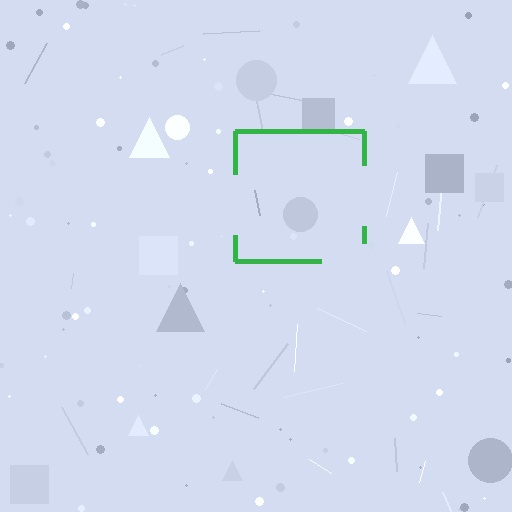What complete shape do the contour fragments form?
The contour fragments form a square.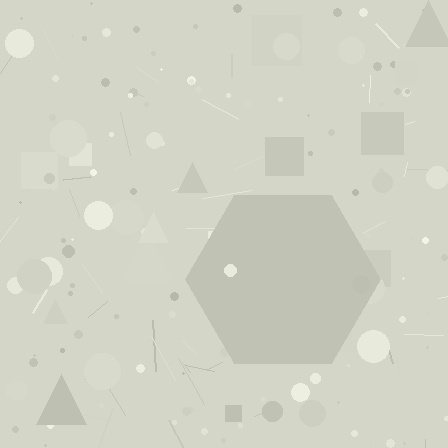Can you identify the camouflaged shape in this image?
The camouflaged shape is a hexagon.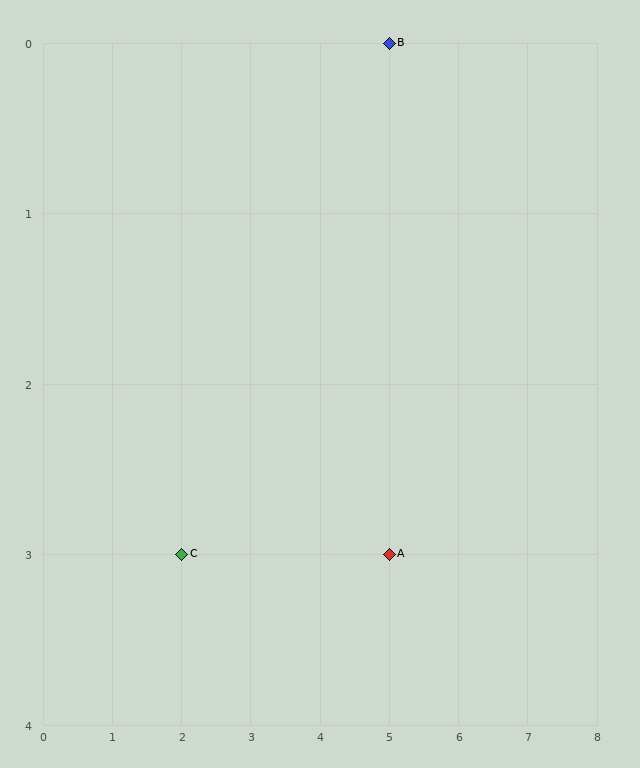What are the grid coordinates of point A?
Point A is at grid coordinates (5, 3).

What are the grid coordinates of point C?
Point C is at grid coordinates (2, 3).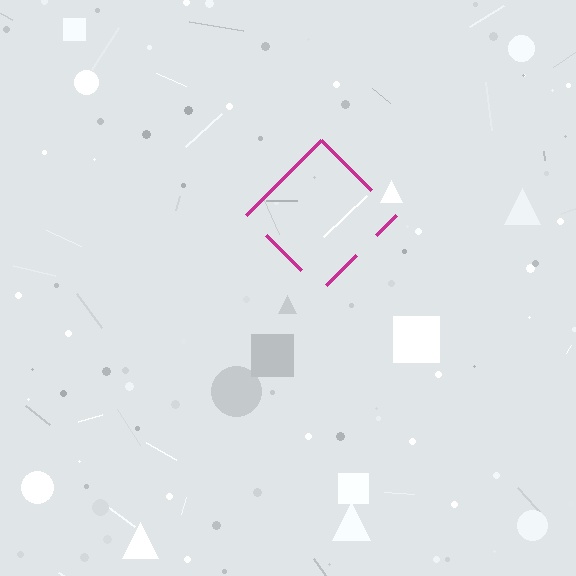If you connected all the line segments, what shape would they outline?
They would outline a diamond.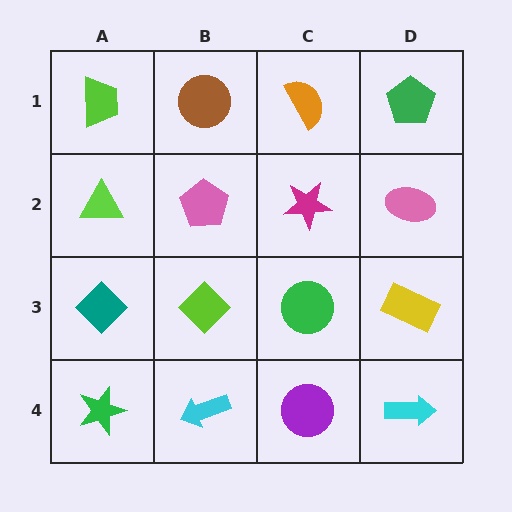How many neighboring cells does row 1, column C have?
3.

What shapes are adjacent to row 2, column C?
An orange semicircle (row 1, column C), a green circle (row 3, column C), a pink pentagon (row 2, column B), a pink ellipse (row 2, column D).